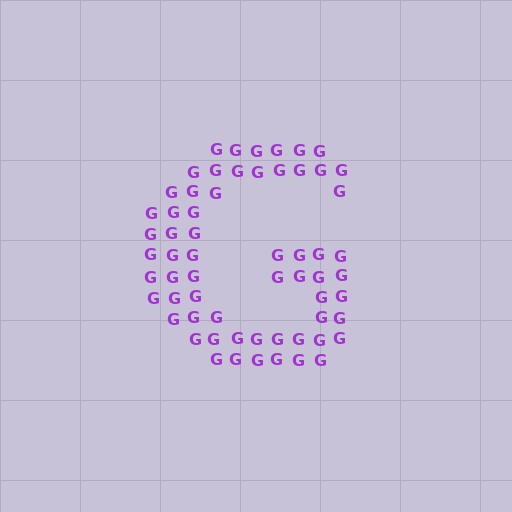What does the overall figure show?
The overall figure shows the letter G.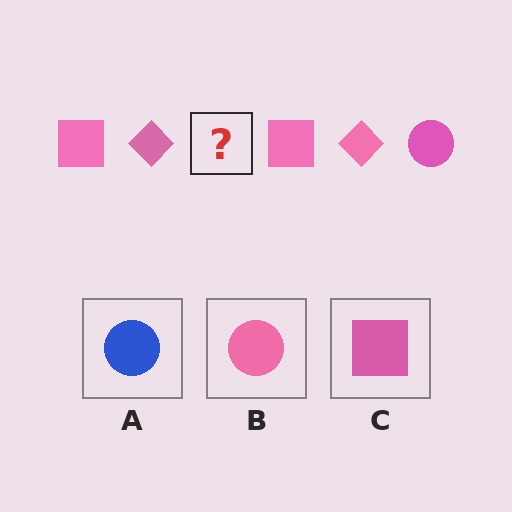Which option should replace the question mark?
Option B.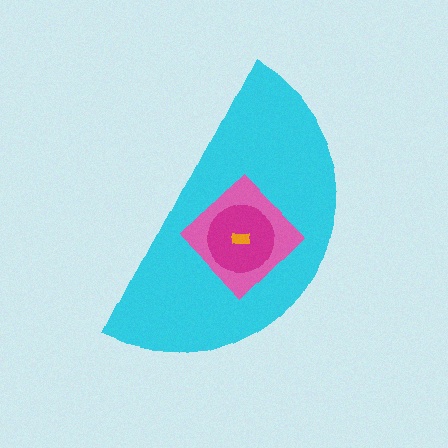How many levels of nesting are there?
4.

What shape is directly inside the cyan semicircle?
The pink diamond.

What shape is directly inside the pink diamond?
The magenta circle.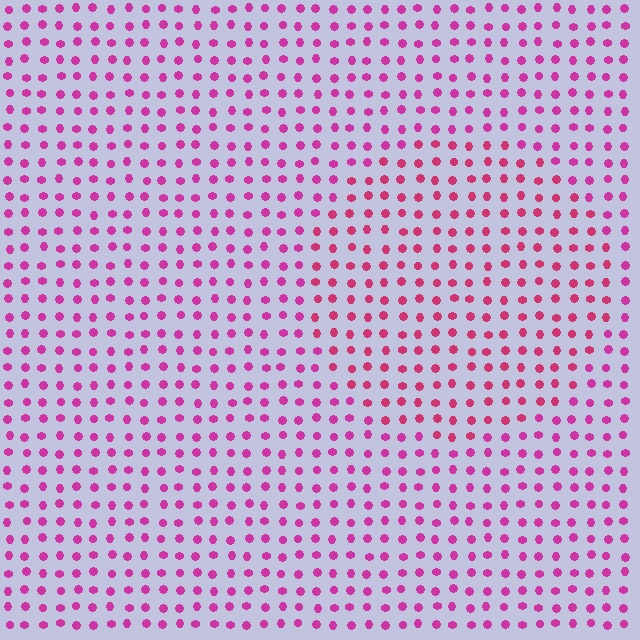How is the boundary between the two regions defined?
The boundary is defined purely by a slight shift in hue (about 20 degrees). Spacing, size, and orientation are identical on both sides.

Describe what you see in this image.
The image is filled with small magenta elements in a uniform arrangement. A circle-shaped region is visible where the elements are tinted to a slightly different hue, forming a subtle color boundary.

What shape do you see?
I see a circle.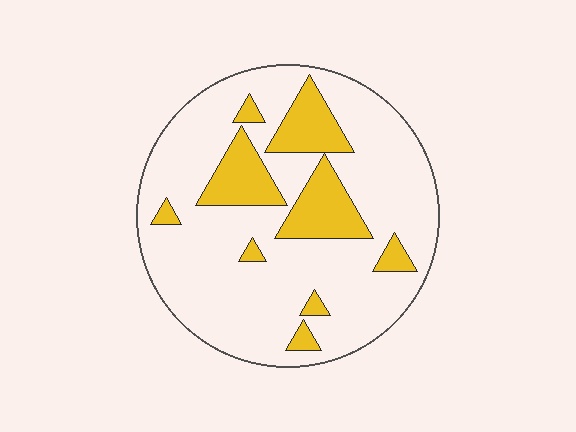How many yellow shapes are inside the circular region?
9.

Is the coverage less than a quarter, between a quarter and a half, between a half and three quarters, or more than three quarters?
Less than a quarter.